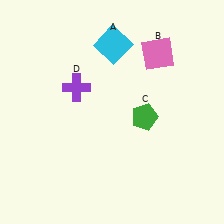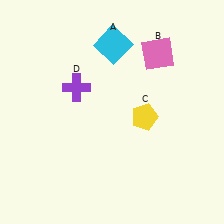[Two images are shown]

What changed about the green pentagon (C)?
In Image 1, C is green. In Image 2, it changed to yellow.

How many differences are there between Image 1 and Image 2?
There is 1 difference between the two images.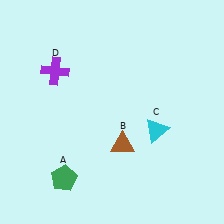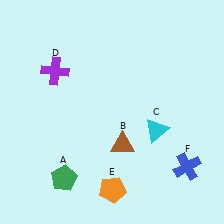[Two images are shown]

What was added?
An orange pentagon (E), a blue cross (F) were added in Image 2.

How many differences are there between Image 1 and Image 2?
There are 2 differences between the two images.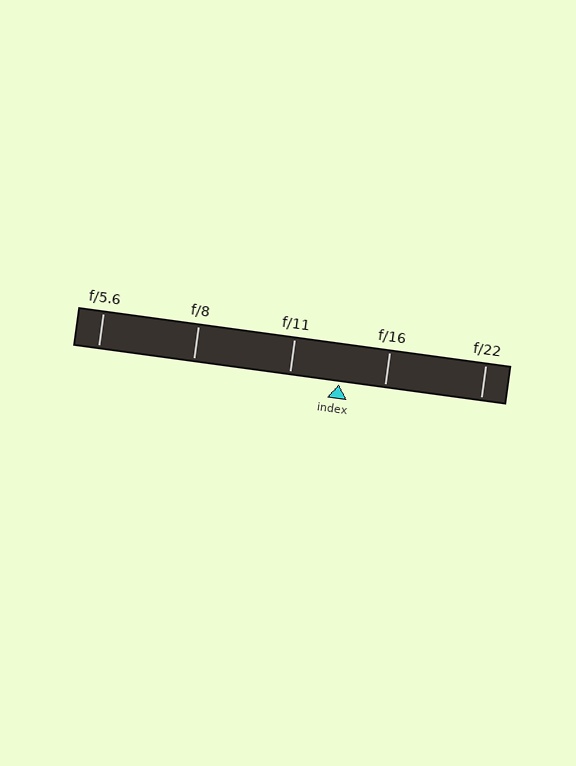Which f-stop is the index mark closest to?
The index mark is closest to f/16.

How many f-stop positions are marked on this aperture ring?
There are 5 f-stop positions marked.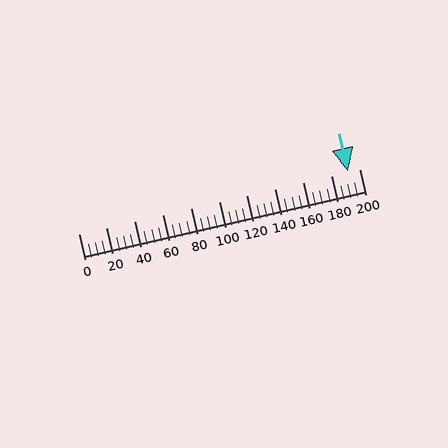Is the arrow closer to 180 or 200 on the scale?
The arrow is closer to 200.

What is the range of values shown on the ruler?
The ruler shows values from 0 to 200.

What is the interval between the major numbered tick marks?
The major tick marks are spaced 20 units apart.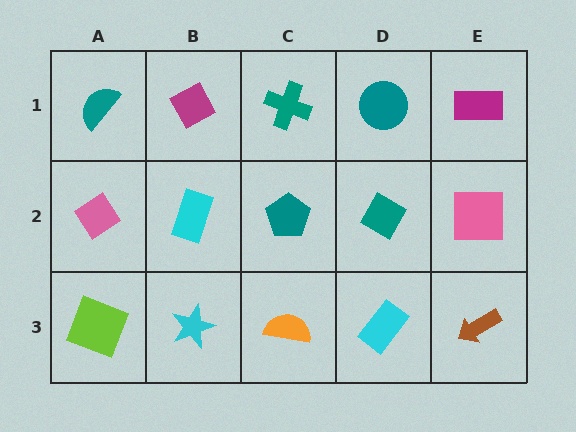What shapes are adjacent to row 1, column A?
A pink diamond (row 2, column A), a magenta diamond (row 1, column B).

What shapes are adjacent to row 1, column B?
A cyan rectangle (row 2, column B), a teal semicircle (row 1, column A), a teal cross (row 1, column C).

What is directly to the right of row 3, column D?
A brown arrow.